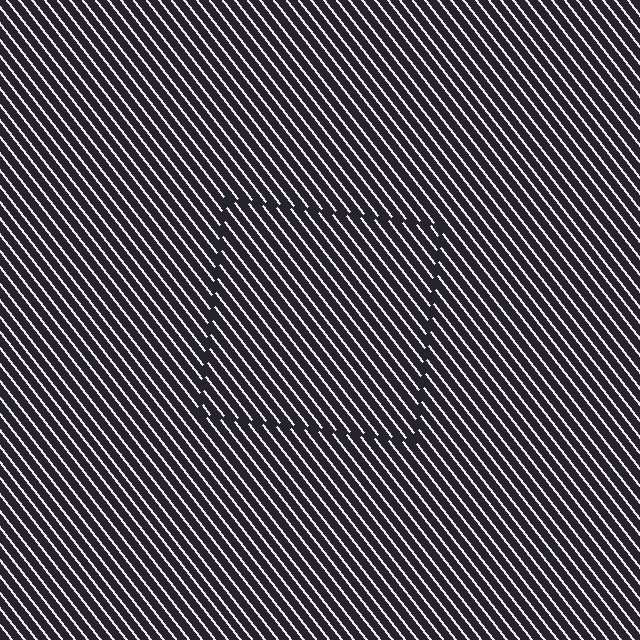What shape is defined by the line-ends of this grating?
An illusory square. The interior of the shape contains the same grating, shifted by half a period — the contour is defined by the phase discontinuity where line-ends from the inner and outer gratings abut.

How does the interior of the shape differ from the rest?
The interior of the shape contains the same grating, shifted by half a period — the contour is defined by the phase discontinuity where line-ends from the inner and outer gratings abut.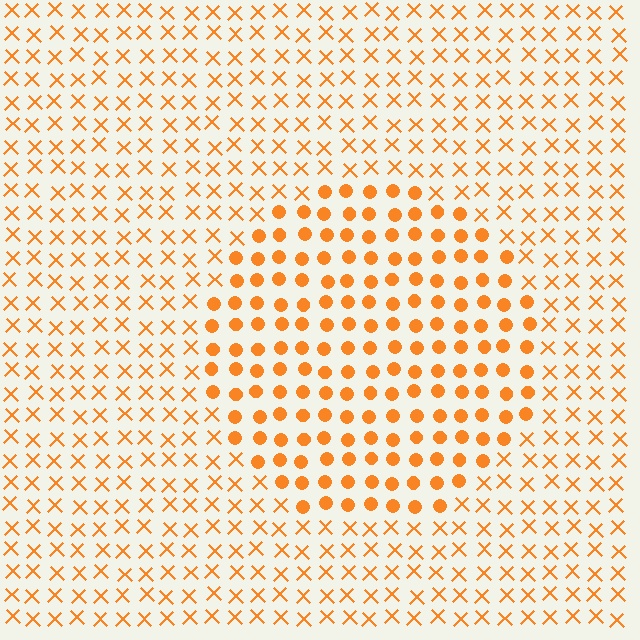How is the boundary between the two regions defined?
The boundary is defined by a change in element shape: circles inside vs. X marks outside. All elements share the same color and spacing.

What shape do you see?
I see a circle.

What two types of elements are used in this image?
The image uses circles inside the circle region and X marks outside it.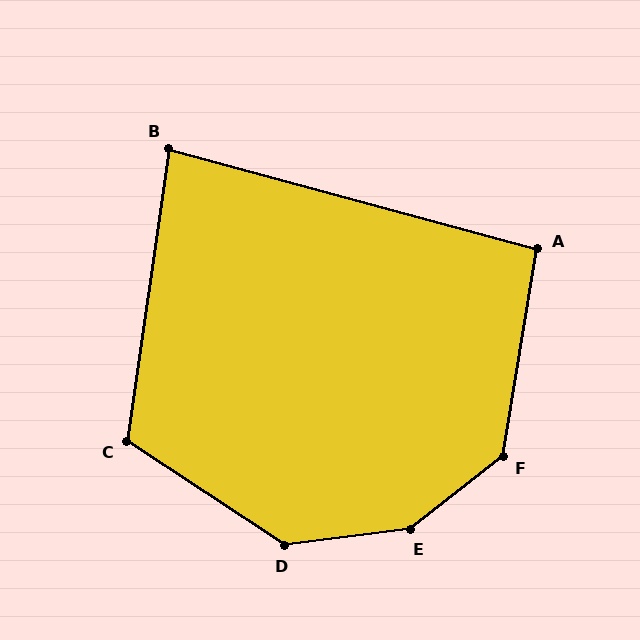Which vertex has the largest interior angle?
E, at approximately 149 degrees.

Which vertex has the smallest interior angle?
B, at approximately 83 degrees.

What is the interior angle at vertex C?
Approximately 115 degrees (obtuse).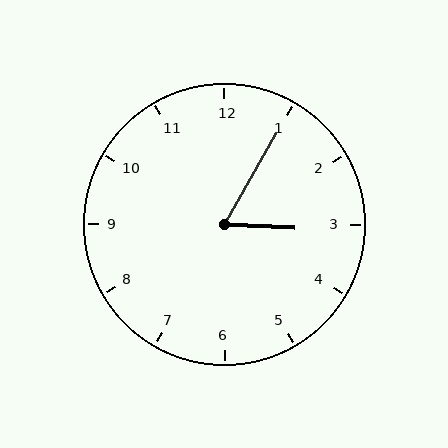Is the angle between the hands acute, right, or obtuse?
It is acute.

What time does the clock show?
3:05.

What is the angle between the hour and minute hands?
Approximately 62 degrees.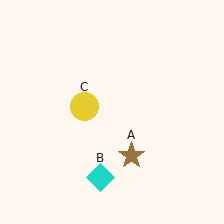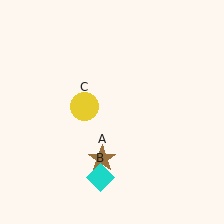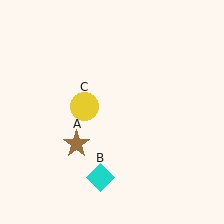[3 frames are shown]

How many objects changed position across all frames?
1 object changed position: brown star (object A).